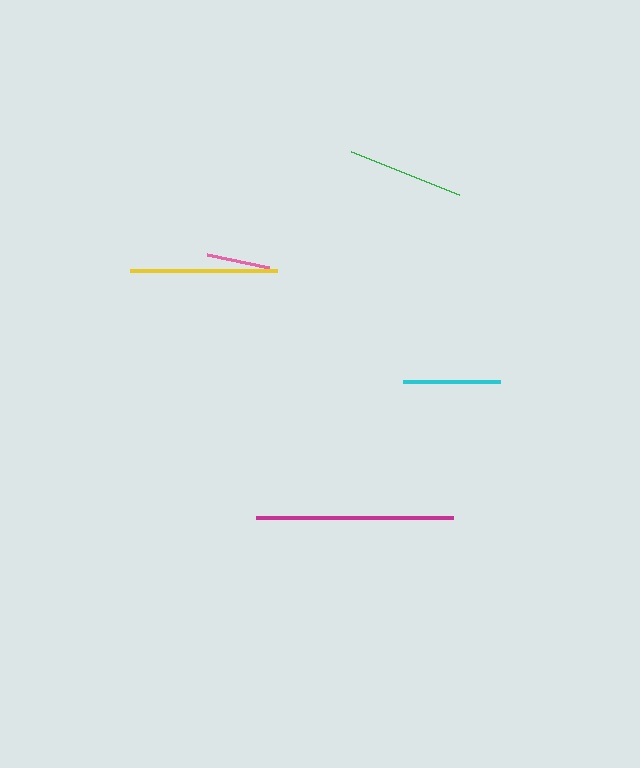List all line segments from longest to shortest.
From longest to shortest: magenta, yellow, green, cyan, pink.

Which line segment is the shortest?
The pink line is the shortest at approximately 64 pixels.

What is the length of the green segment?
The green segment is approximately 116 pixels long.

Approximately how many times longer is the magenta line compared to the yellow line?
The magenta line is approximately 1.3 times the length of the yellow line.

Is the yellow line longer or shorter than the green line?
The yellow line is longer than the green line.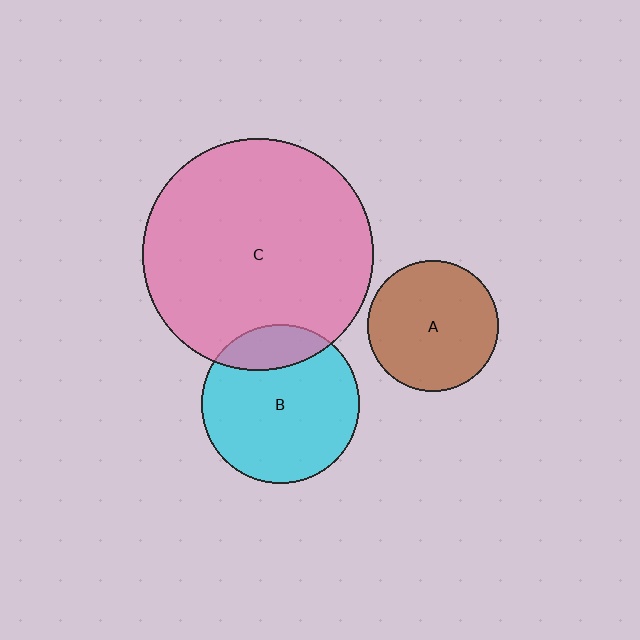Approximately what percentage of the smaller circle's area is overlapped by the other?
Approximately 20%.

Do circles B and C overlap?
Yes.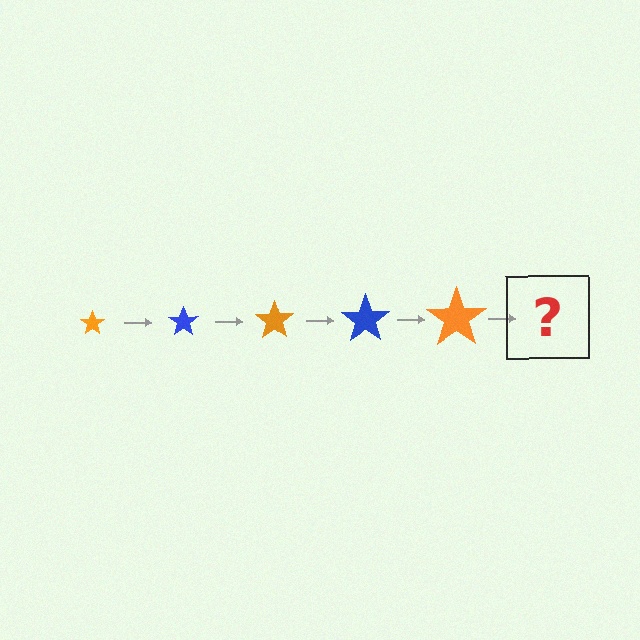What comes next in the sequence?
The next element should be a blue star, larger than the previous one.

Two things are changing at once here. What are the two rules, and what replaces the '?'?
The two rules are that the star grows larger each step and the color cycles through orange and blue. The '?' should be a blue star, larger than the previous one.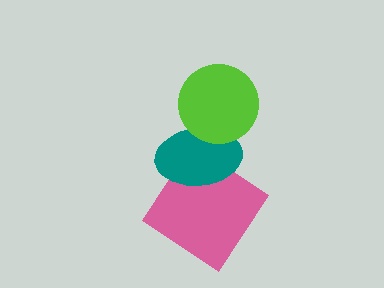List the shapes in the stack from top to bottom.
From top to bottom: the lime circle, the teal ellipse, the pink diamond.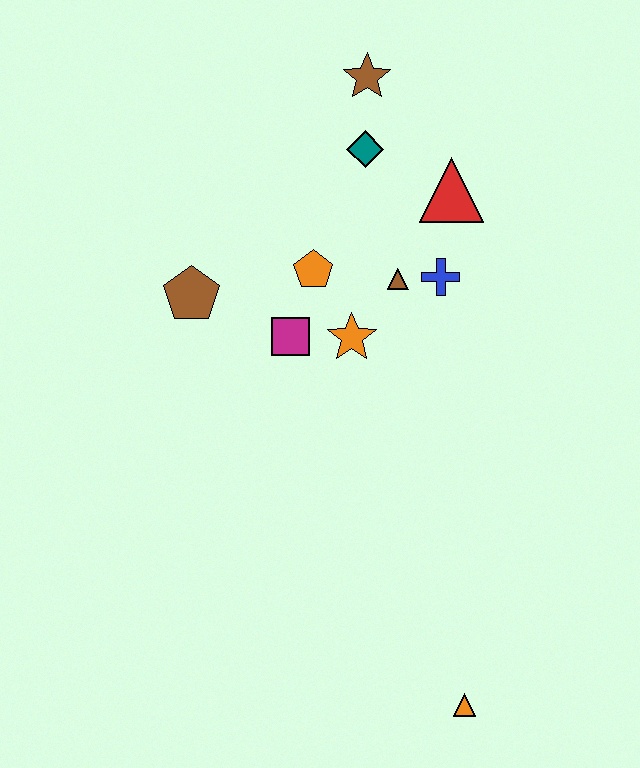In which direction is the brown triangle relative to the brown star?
The brown triangle is below the brown star.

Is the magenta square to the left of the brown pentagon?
No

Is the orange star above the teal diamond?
No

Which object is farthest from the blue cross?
The orange triangle is farthest from the blue cross.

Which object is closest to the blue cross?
The brown triangle is closest to the blue cross.